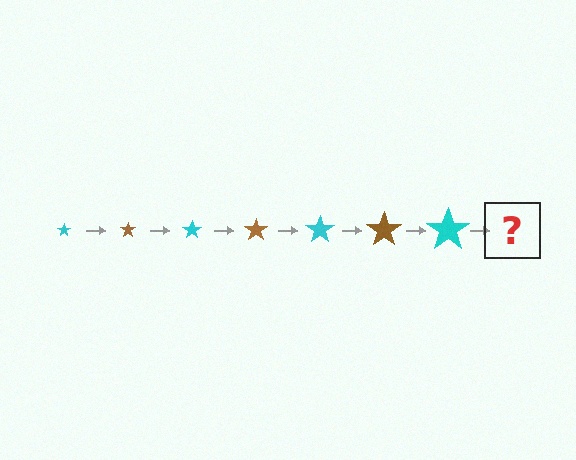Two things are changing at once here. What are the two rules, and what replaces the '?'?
The two rules are that the star grows larger each step and the color cycles through cyan and brown. The '?' should be a brown star, larger than the previous one.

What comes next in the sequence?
The next element should be a brown star, larger than the previous one.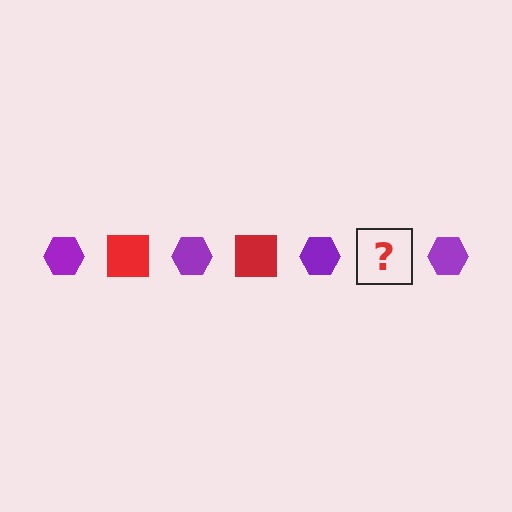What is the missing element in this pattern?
The missing element is a red square.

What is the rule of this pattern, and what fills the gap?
The rule is that the pattern alternates between purple hexagon and red square. The gap should be filled with a red square.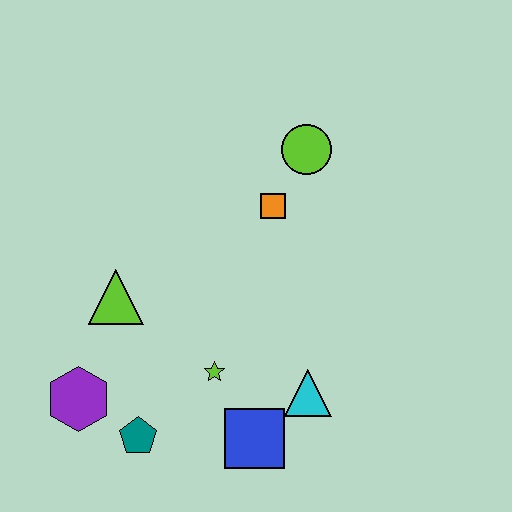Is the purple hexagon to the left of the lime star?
Yes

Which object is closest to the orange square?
The lime circle is closest to the orange square.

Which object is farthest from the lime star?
The lime circle is farthest from the lime star.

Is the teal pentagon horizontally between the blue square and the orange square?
No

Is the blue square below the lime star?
Yes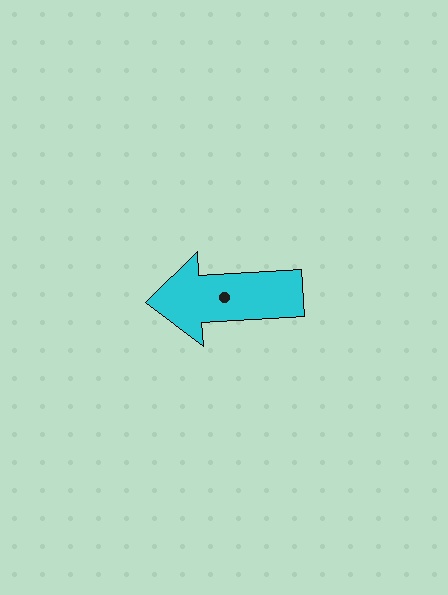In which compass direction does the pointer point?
West.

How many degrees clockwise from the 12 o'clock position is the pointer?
Approximately 266 degrees.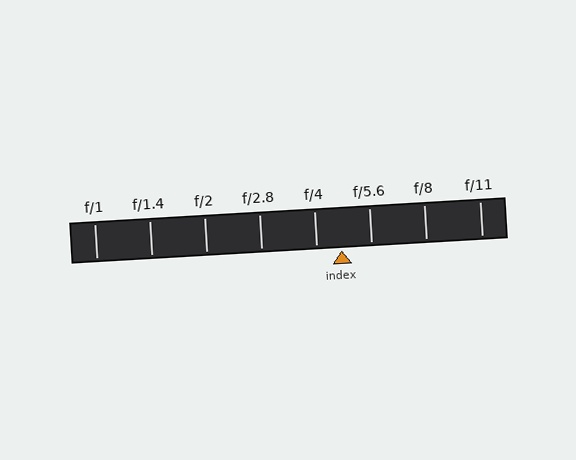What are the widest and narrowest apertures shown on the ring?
The widest aperture shown is f/1 and the narrowest is f/11.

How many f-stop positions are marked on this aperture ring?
There are 8 f-stop positions marked.